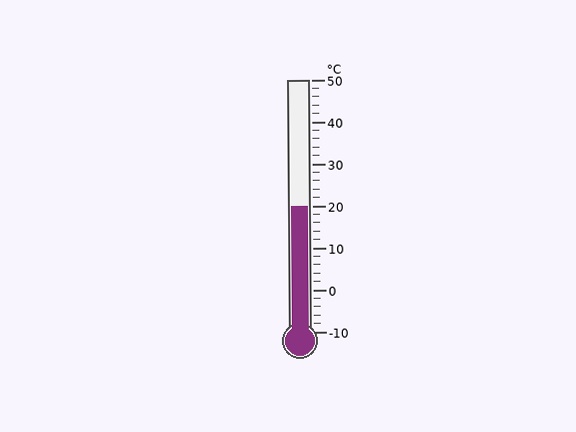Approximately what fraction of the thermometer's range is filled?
The thermometer is filled to approximately 50% of its range.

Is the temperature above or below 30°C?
The temperature is below 30°C.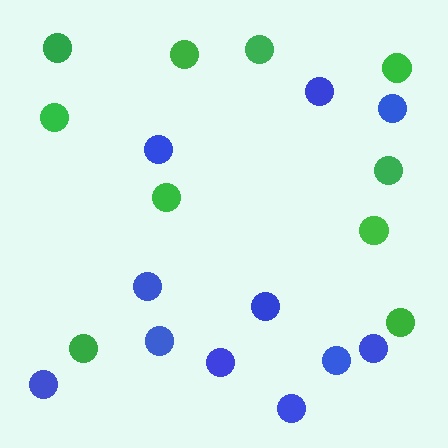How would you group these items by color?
There are 2 groups: one group of green circles (10) and one group of blue circles (11).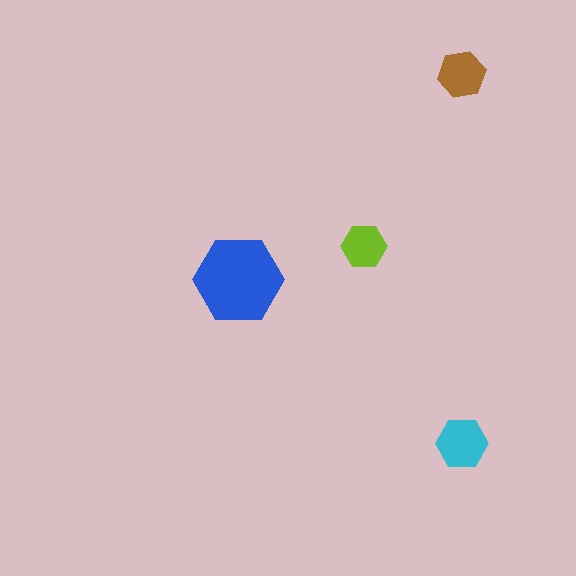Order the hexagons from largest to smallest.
the blue one, the cyan one, the brown one, the lime one.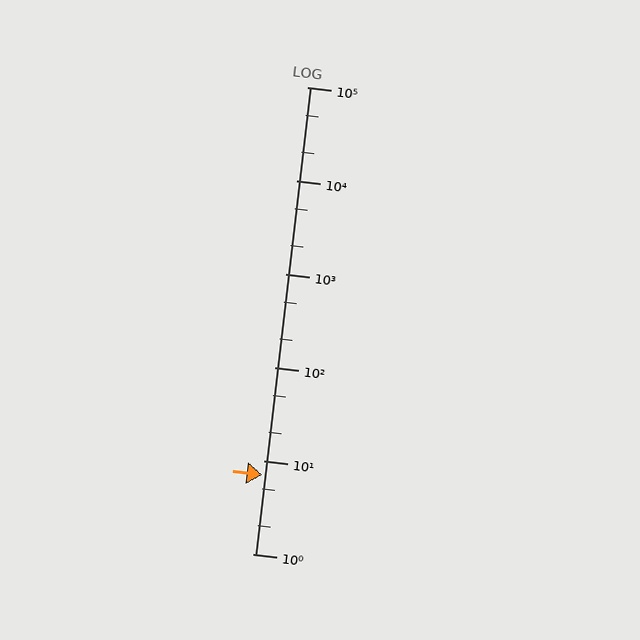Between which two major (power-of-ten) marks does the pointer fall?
The pointer is between 1 and 10.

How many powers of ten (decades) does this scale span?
The scale spans 5 decades, from 1 to 100000.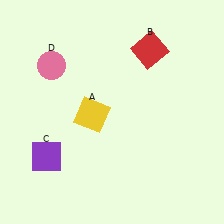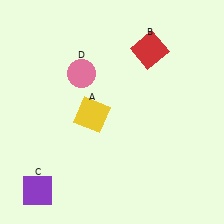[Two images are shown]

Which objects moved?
The objects that moved are: the purple square (C), the pink circle (D).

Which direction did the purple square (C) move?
The purple square (C) moved down.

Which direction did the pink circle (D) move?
The pink circle (D) moved right.